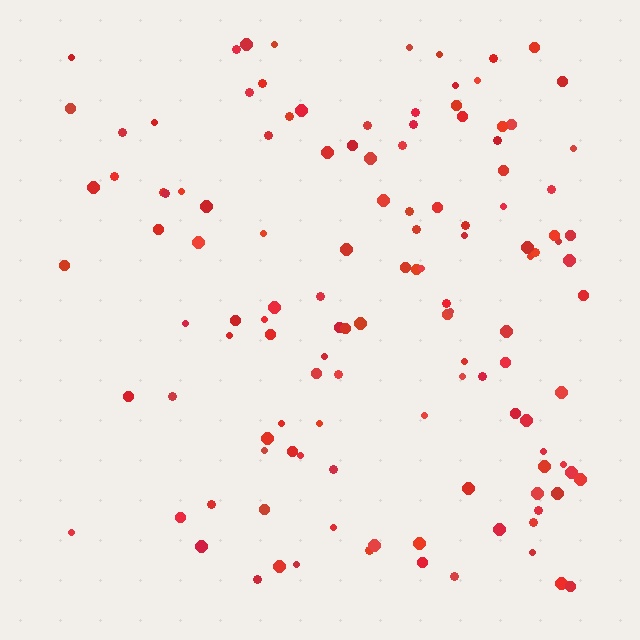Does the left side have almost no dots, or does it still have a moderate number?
Still a moderate number, just noticeably fewer than the right.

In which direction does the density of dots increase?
From left to right, with the right side densest.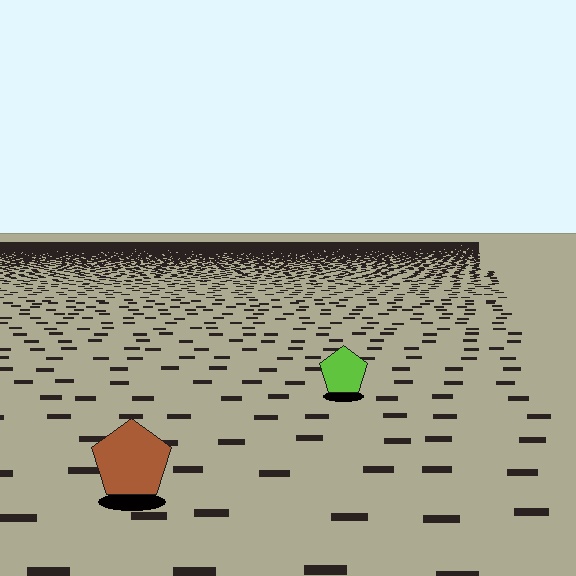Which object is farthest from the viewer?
The lime pentagon is farthest from the viewer. It appears smaller and the ground texture around it is denser.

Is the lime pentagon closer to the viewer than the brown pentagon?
No. The brown pentagon is closer — you can tell from the texture gradient: the ground texture is coarser near it.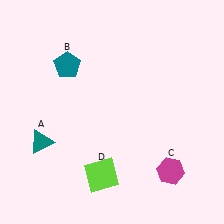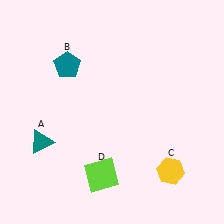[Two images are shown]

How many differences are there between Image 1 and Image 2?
There is 1 difference between the two images.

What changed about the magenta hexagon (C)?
In Image 1, C is magenta. In Image 2, it changed to yellow.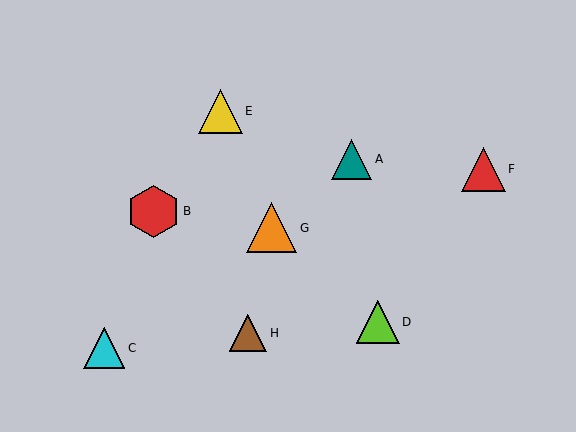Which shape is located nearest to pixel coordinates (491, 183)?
The red triangle (labeled F) at (483, 169) is nearest to that location.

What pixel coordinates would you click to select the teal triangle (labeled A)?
Click at (352, 159) to select the teal triangle A.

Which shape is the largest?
The red hexagon (labeled B) is the largest.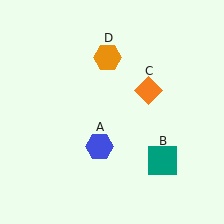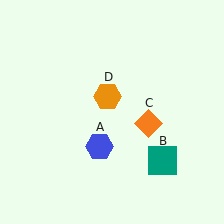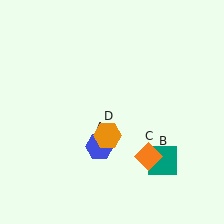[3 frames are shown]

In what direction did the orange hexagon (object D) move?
The orange hexagon (object D) moved down.